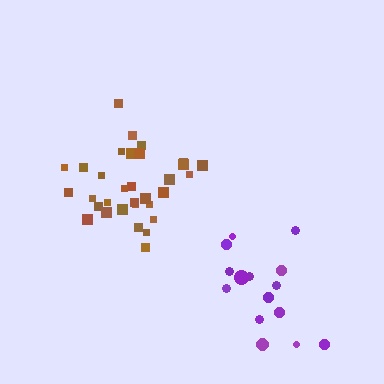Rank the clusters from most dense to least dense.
brown, purple.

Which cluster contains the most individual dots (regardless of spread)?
Brown (32).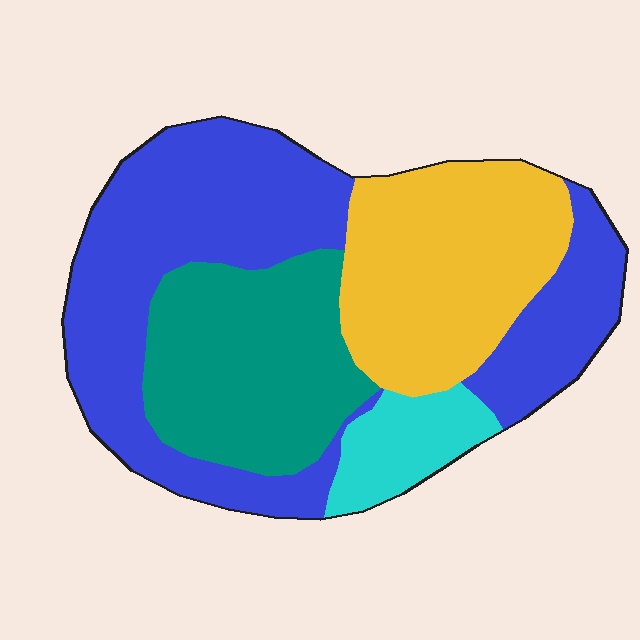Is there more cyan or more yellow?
Yellow.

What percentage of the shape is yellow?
Yellow takes up between a quarter and a half of the shape.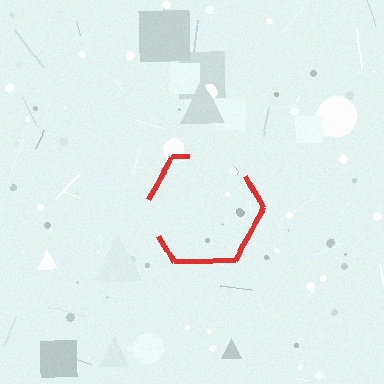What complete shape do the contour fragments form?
The contour fragments form a hexagon.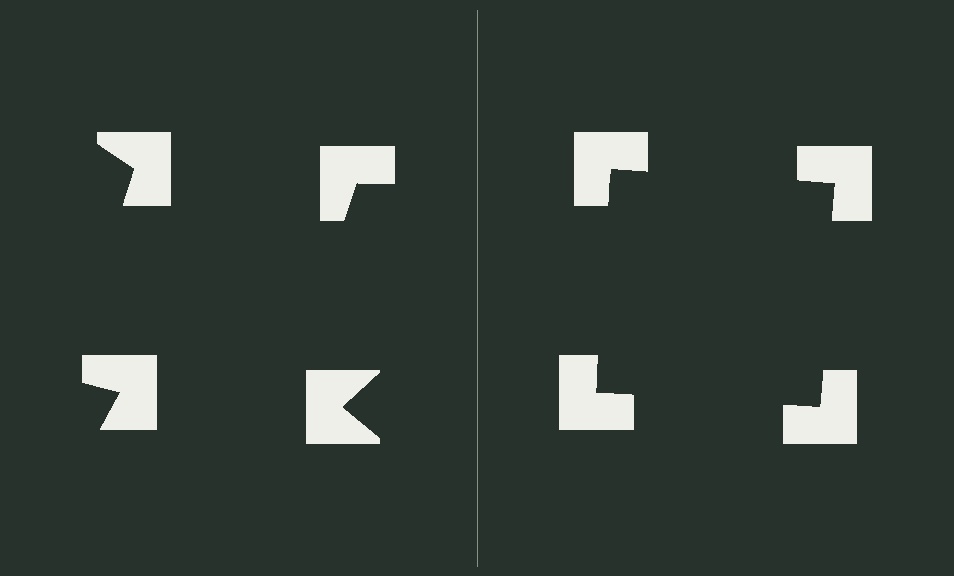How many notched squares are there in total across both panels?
8 — 4 on each side.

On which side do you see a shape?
An illusory square appears on the right side. On the left side the wedge cuts are rotated, so no coherent shape forms.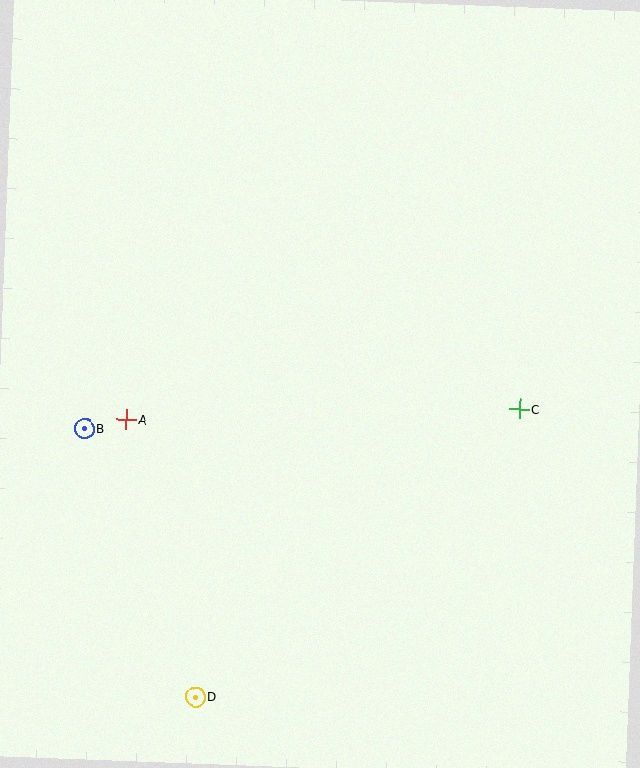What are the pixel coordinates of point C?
Point C is at (520, 409).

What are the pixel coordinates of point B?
Point B is at (84, 429).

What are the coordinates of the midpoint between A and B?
The midpoint between A and B is at (105, 424).